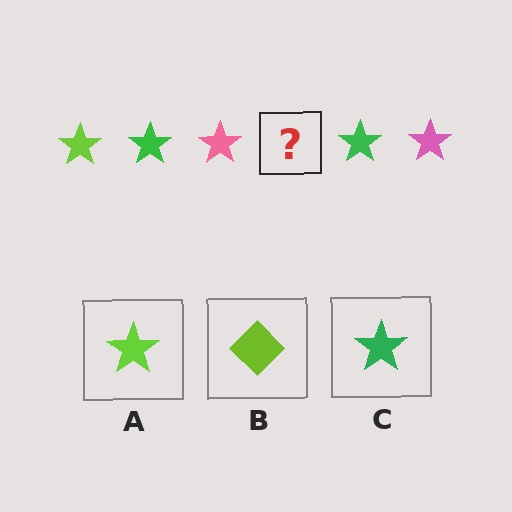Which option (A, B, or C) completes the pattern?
A.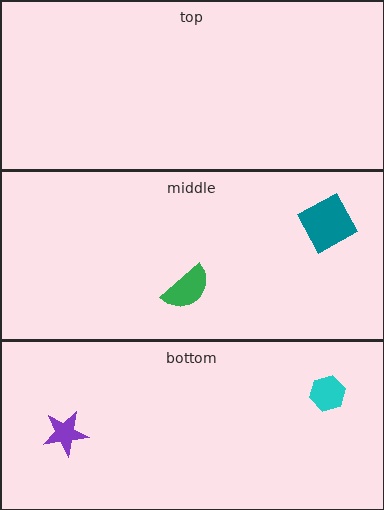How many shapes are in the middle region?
2.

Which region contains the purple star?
The bottom region.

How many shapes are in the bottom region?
2.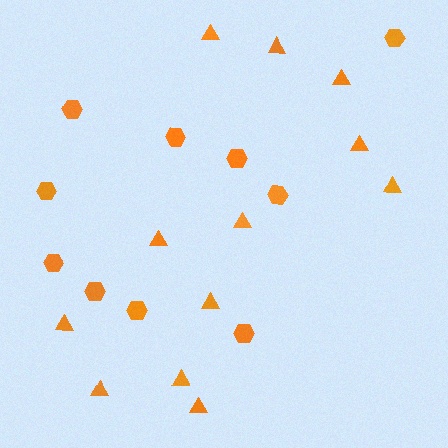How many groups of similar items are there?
There are 2 groups: one group of triangles (12) and one group of hexagons (10).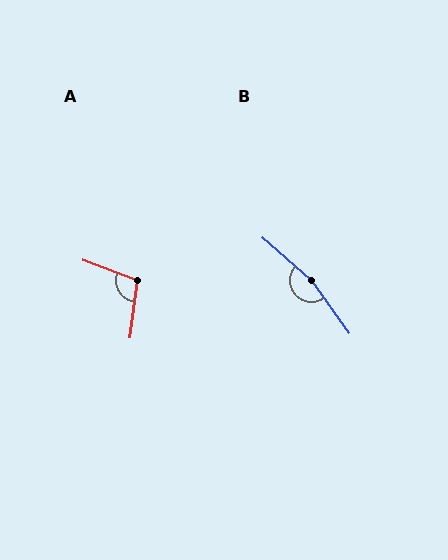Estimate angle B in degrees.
Approximately 167 degrees.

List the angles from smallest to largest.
A (103°), B (167°).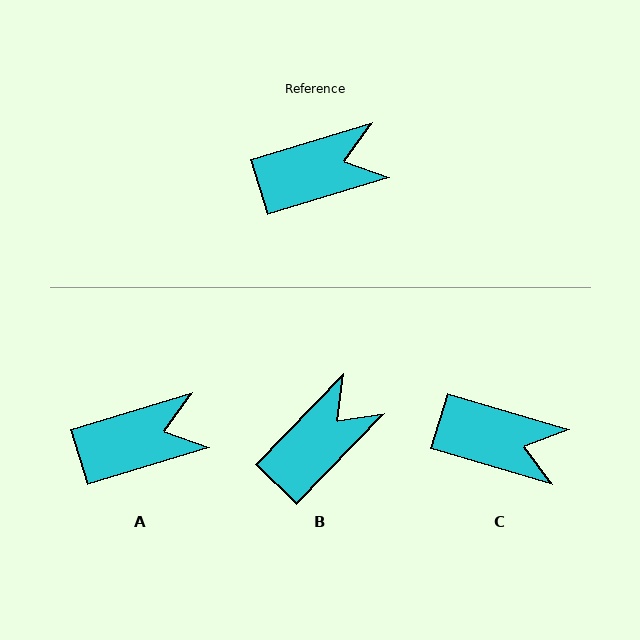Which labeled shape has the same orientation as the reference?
A.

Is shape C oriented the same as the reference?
No, it is off by about 34 degrees.